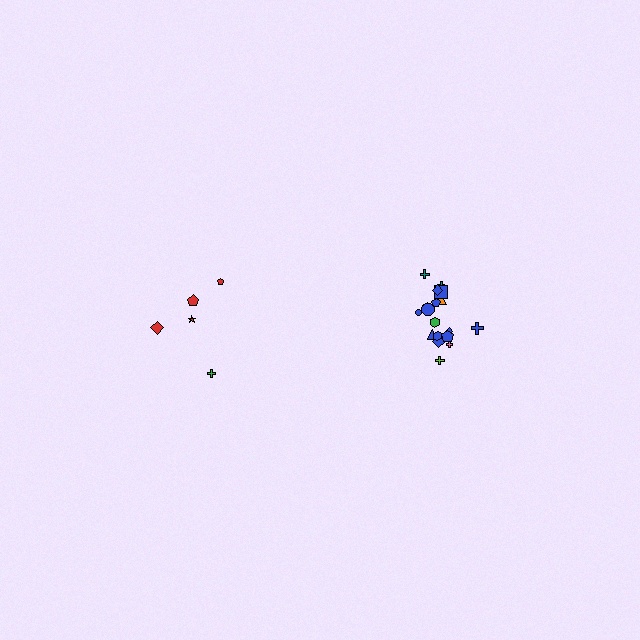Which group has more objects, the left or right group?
The right group.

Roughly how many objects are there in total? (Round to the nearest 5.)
Roughly 25 objects in total.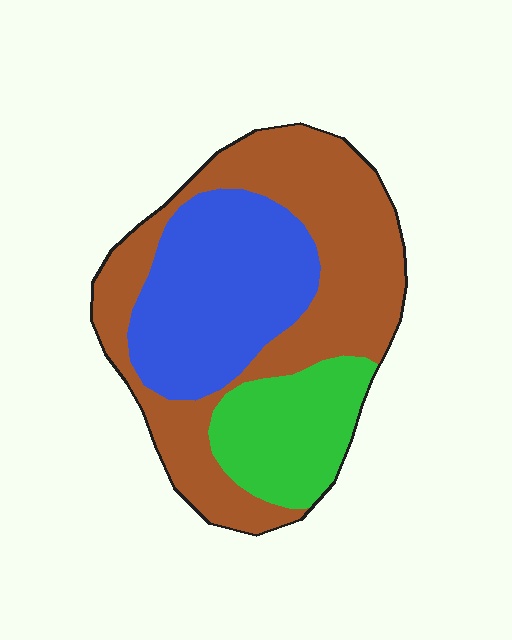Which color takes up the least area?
Green, at roughly 20%.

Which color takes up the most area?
Brown, at roughly 50%.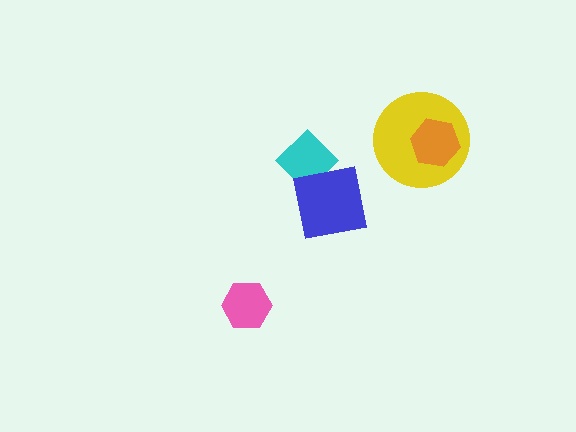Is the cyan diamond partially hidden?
Yes, it is partially covered by another shape.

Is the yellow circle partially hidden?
Yes, it is partially covered by another shape.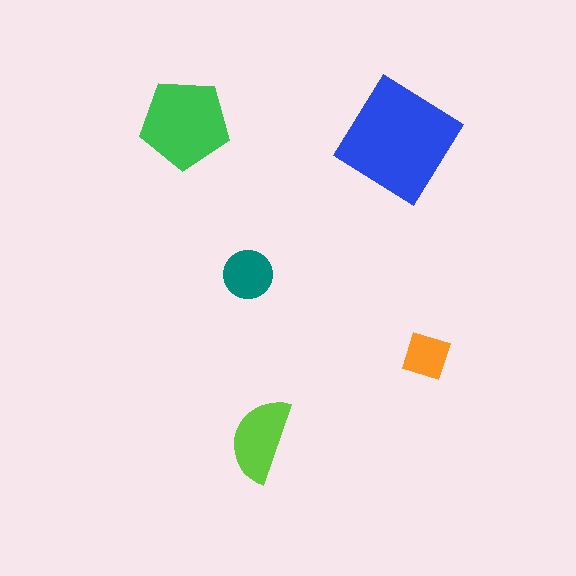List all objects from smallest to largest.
The orange diamond, the teal circle, the lime semicircle, the green pentagon, the blue diamond.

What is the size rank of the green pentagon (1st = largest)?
2nd.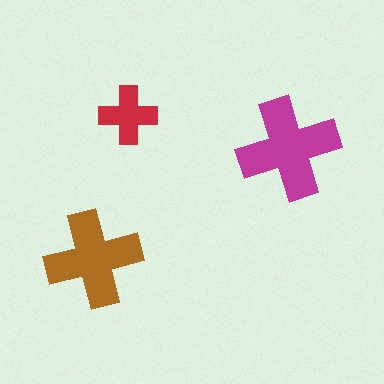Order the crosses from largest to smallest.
the magenta one, the brown one, the red one.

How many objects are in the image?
There are 3 objects in the image.